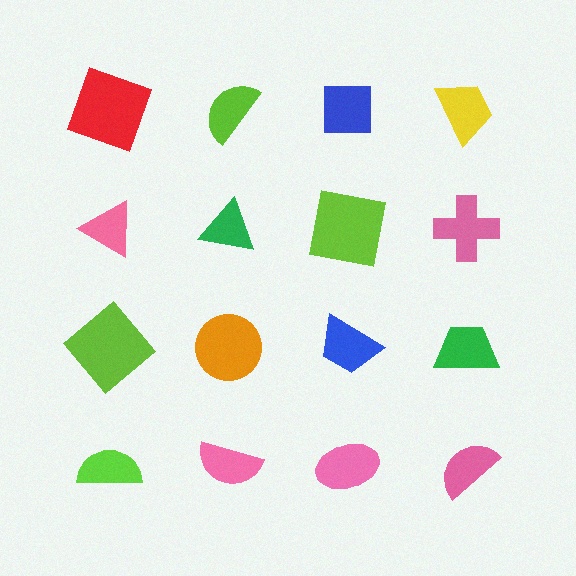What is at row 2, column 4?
A pink cross.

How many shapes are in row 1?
4 shapes.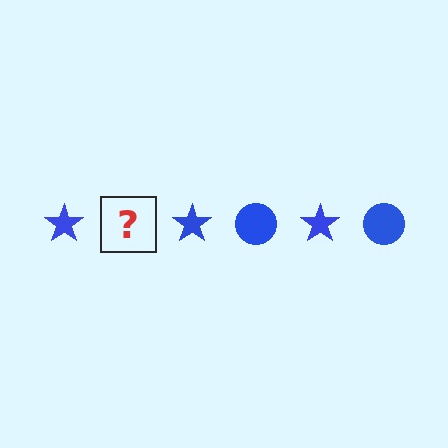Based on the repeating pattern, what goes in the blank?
The blank should be a blue circle.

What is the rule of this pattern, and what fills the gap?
The rule is that the pattern cycles through star, circle shapes in blue. The gap should be filled with a blue circle.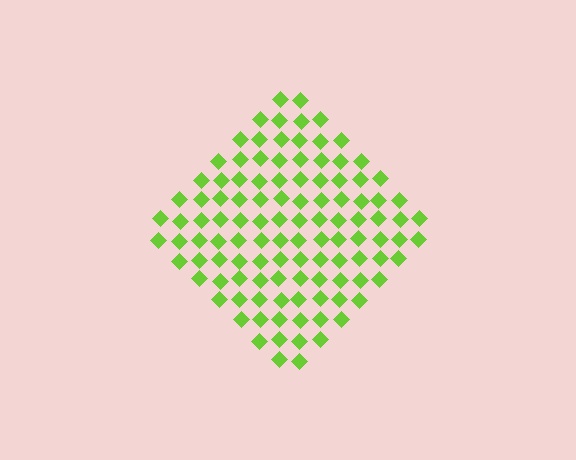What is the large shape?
The large shape is a diamond.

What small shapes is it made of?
It is made of small diamonds.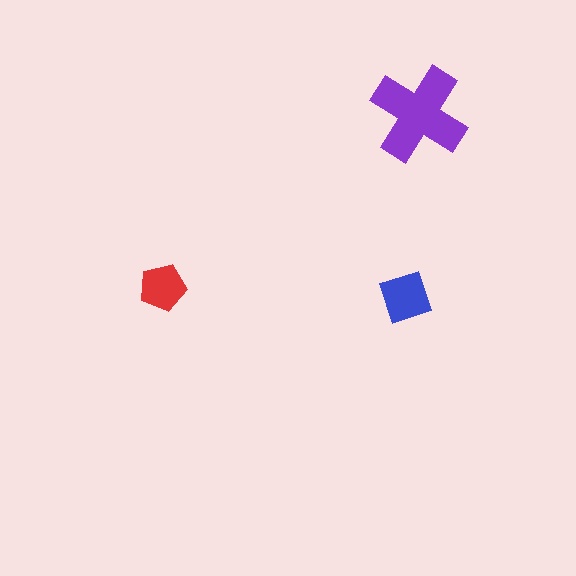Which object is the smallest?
The red pentagon.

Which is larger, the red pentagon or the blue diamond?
The blue diamond.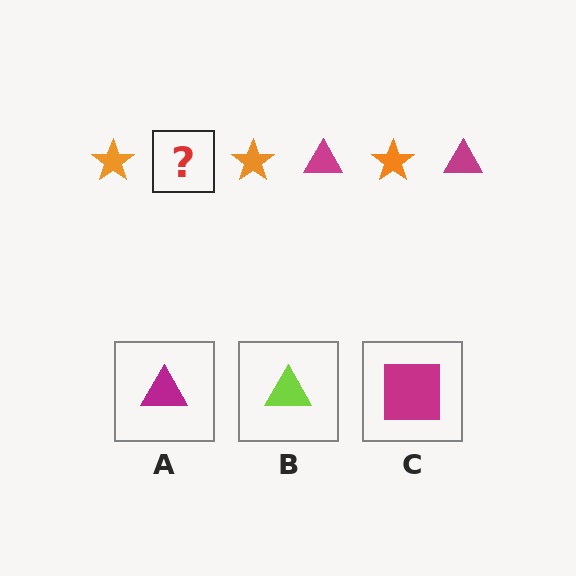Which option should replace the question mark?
Option A.